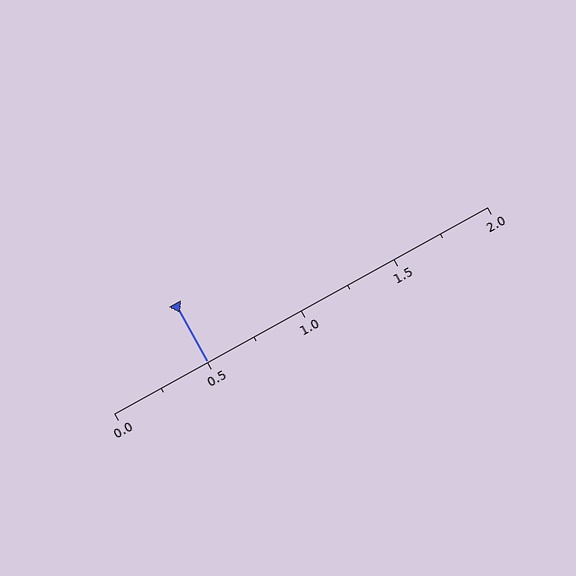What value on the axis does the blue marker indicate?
The marker indicates approximately 0.5.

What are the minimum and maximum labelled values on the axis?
The axis runs from 0.0 to 2.0.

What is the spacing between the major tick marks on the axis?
The major ticks are spaced 0.5 apart.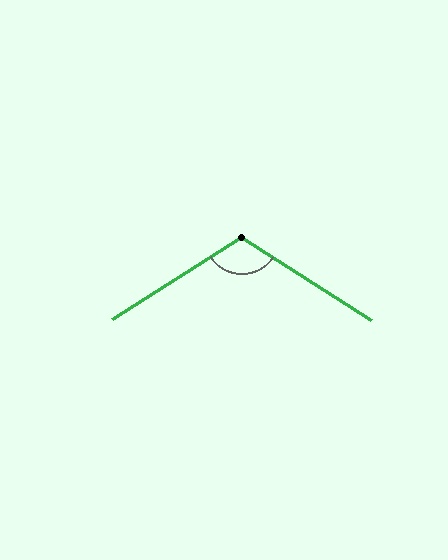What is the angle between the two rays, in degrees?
Approximately 115 degrees.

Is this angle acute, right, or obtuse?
It is obtuse.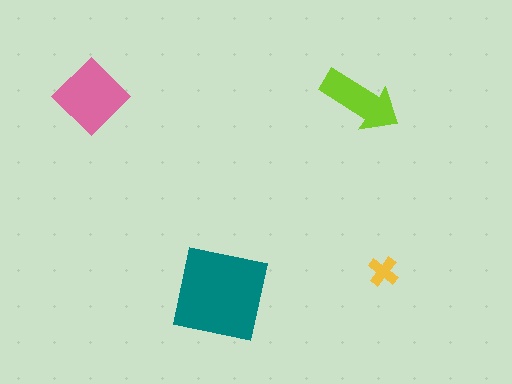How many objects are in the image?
There are 4 objects in the image.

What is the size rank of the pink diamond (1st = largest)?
2nd.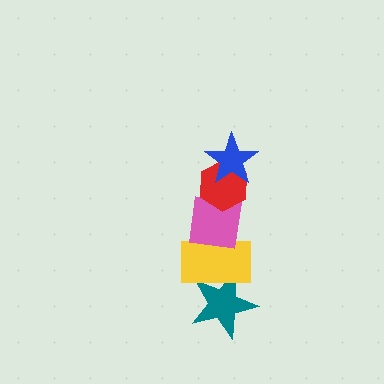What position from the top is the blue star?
The blue star is 1st from the top.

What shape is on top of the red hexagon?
The blue star is on top of the red hexagon.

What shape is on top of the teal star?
The yellow rectangle is on top of the teal star.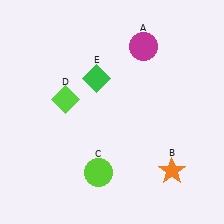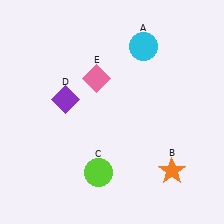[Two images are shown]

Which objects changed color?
A changed from magenta to cyan. D changed from lime to purple. E changed from green to pink.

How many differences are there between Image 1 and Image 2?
There are 3 differences between the two images.